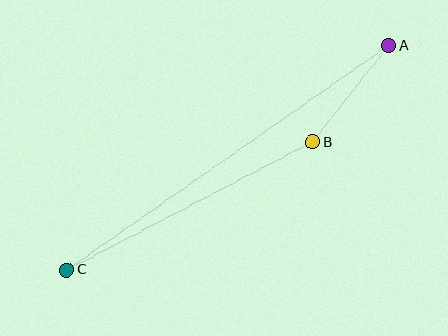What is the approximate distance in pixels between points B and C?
The distance between B and C is approximately 277 pixels.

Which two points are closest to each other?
Points A and B are closest to each other.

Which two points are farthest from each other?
Points A and C are farthest from each other.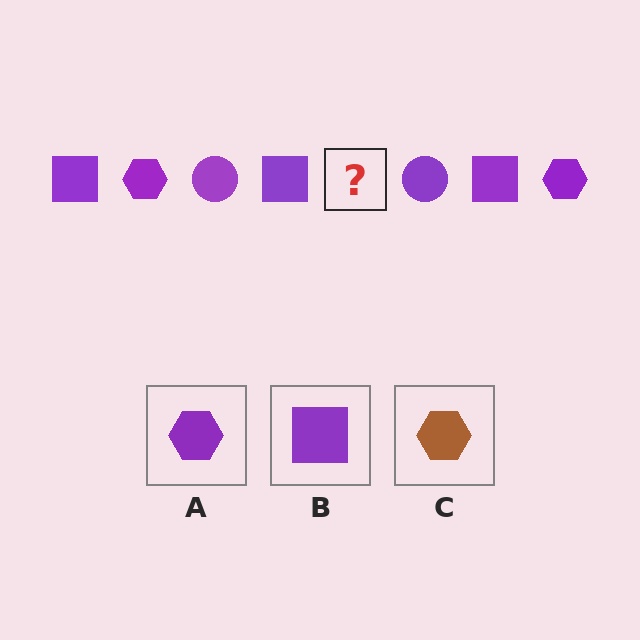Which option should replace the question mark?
Option A.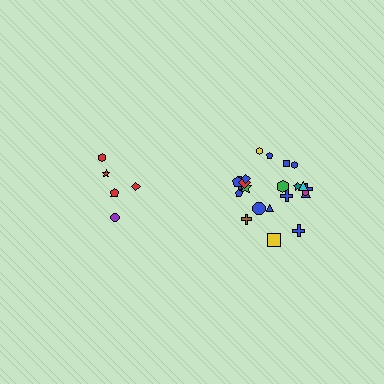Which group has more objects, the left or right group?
The right group.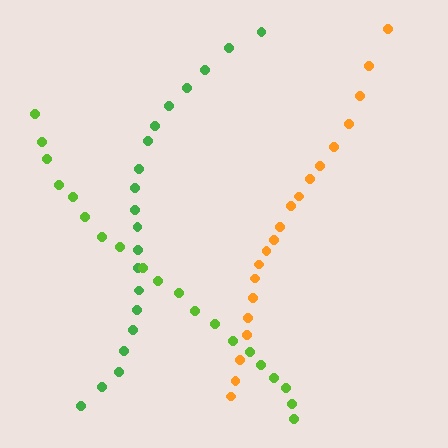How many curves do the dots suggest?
There are 3 distinct paths.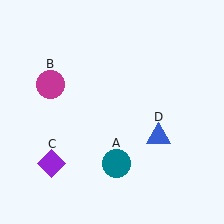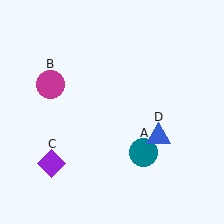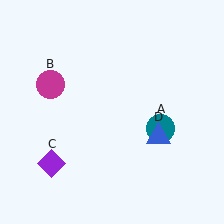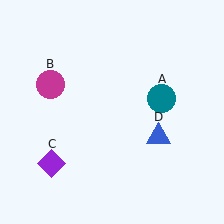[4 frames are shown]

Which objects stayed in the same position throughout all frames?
Magenta circle (object B) and purple diamond (object C) and blue triangle (object D) remained stationary.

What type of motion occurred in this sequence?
The teal circle (object A) rotated counterclockwise around the center of the scene.